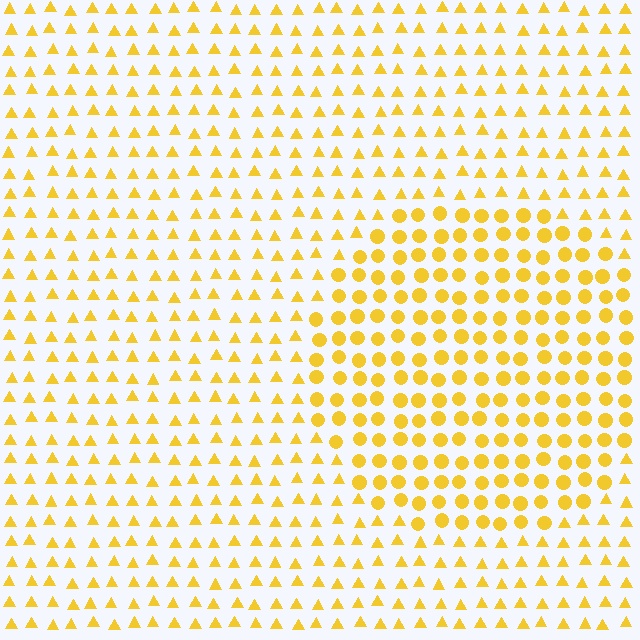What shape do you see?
I see a circle.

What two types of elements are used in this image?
The image uses circles inside the circle region and triangles outside it.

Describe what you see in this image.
The image is filled with small yellow elements arranged in a uniform grid. A circle-shaped region contains circles, while the surrounding area contains triangles. The boundary is defined purely by the change in element shape.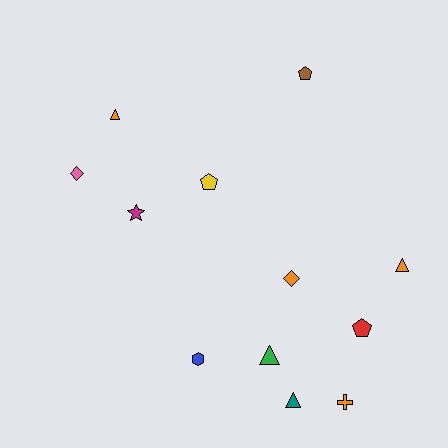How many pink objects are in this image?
There is 1 pink object.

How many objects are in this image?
There are 12 objects.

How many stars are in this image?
There is 1 star.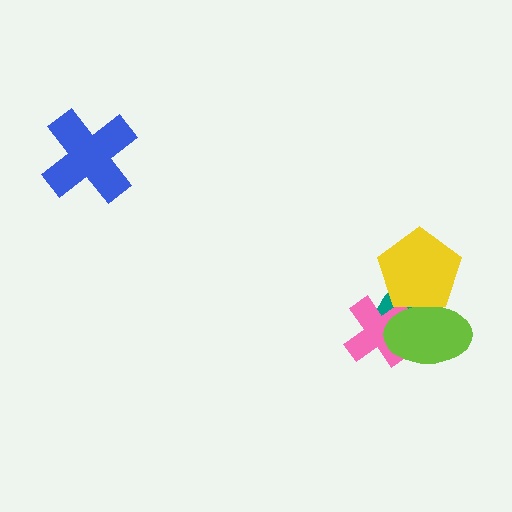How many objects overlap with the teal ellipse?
3 objects overlap with the teal ellipse.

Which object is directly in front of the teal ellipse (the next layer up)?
The pink cross is directly in front of the teal ellipse.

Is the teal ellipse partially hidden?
Yes, it is partially covered by another shape.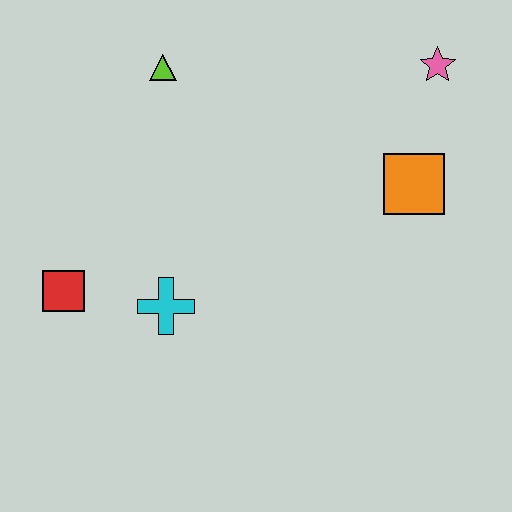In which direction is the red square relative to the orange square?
The red square is to the left of the orange square.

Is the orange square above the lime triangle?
No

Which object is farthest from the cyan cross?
The pink star is farthest from the cyan cross.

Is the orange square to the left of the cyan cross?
No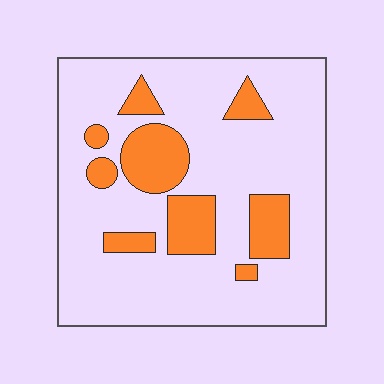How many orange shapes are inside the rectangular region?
9.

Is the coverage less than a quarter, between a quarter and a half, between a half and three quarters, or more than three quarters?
Less than a quarter.